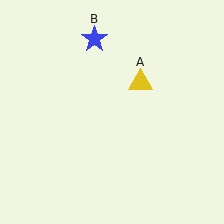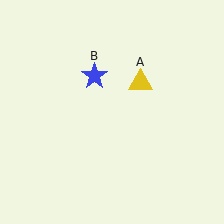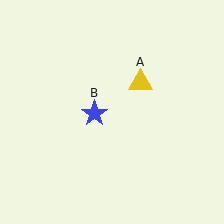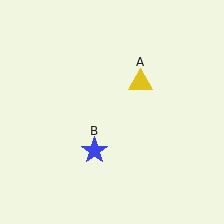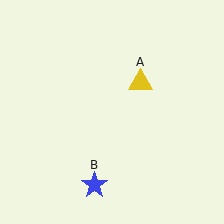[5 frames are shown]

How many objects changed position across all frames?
1 object changed position: blue star (object B).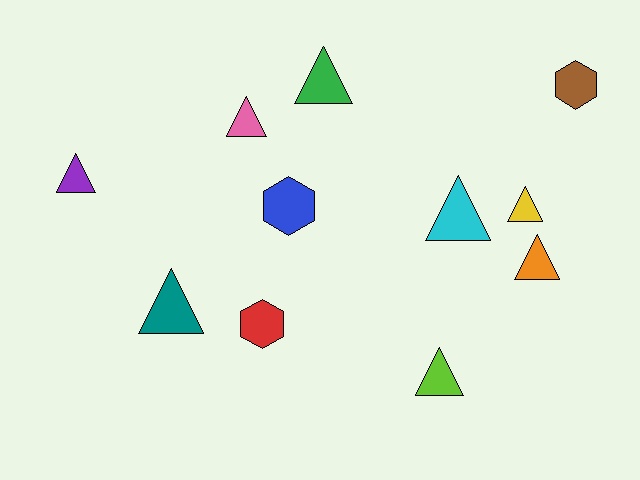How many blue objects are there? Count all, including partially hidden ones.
There is 1 blue object.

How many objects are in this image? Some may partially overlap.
There are 11 objects.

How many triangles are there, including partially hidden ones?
There are 8 triangles.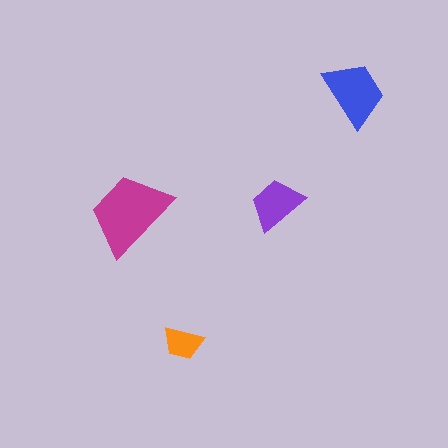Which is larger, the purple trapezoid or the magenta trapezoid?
The magenta one.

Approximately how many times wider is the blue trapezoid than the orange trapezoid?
About 1.5 times wider.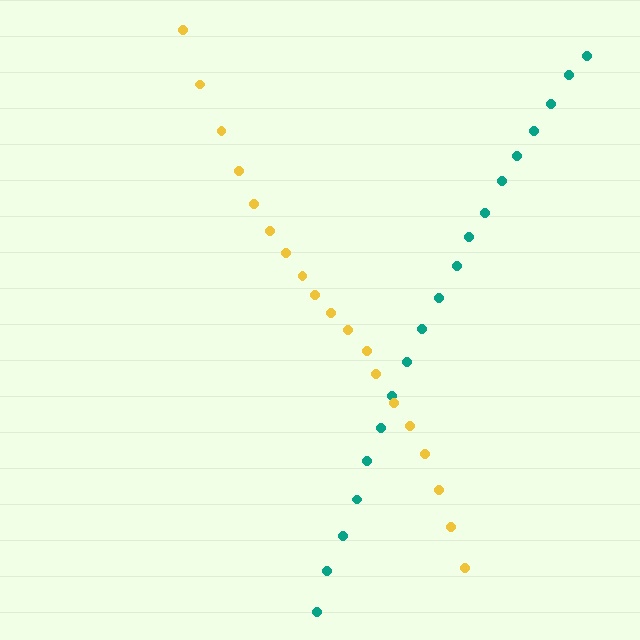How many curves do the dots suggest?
There are 2 distinct paths.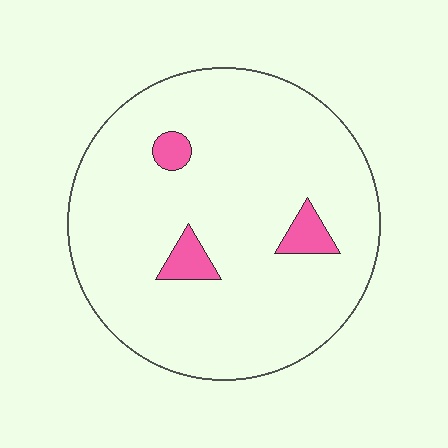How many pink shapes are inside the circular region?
3.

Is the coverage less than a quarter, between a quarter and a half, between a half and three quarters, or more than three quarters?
Less than a quarter.